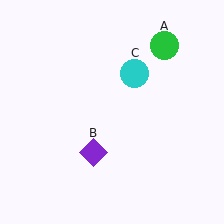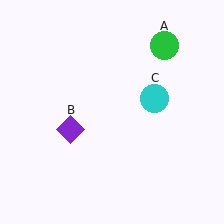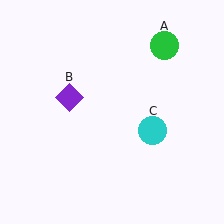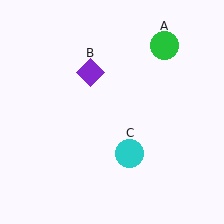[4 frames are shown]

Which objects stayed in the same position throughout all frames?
Green circle (object A) remained stationary.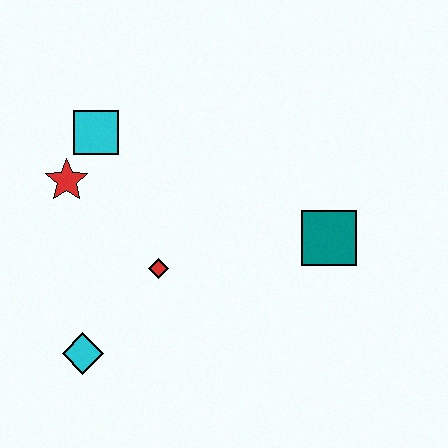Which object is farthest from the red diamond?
The teal square is farthest from the red diamond.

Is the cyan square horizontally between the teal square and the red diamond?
No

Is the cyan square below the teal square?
No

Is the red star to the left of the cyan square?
Yes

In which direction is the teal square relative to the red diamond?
The teal square is to the right of the red diamond.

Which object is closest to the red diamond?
The cyan diamond is closest to the red diamond.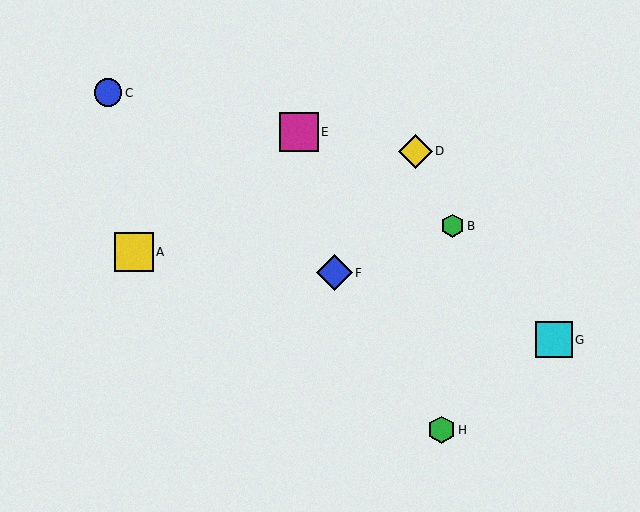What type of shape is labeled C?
Shape C is a blue circle.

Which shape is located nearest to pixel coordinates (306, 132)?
The magenta square (labeled E) at (299, 132) is nearest to that location.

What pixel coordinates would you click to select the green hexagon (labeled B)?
Click at (452, 226) to select the green hexagon B.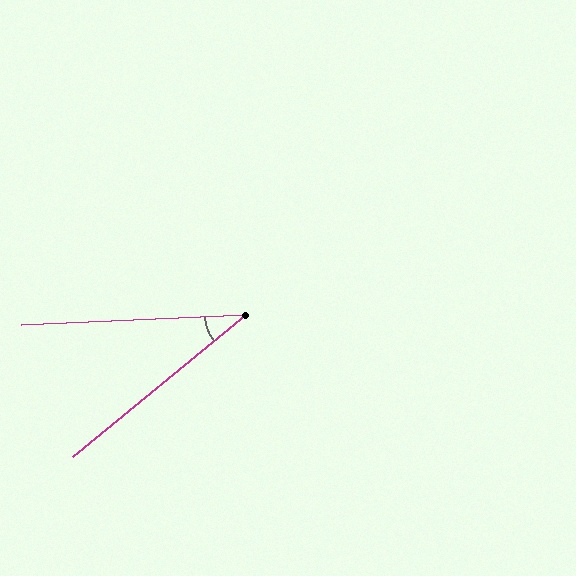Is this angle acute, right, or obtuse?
It is acute.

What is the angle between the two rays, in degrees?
Approximately 37 degrees.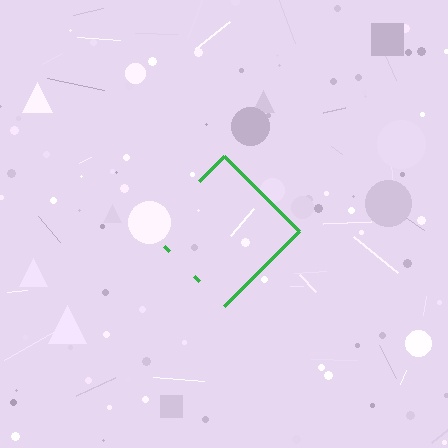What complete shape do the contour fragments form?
The contour fragments form a diamond.